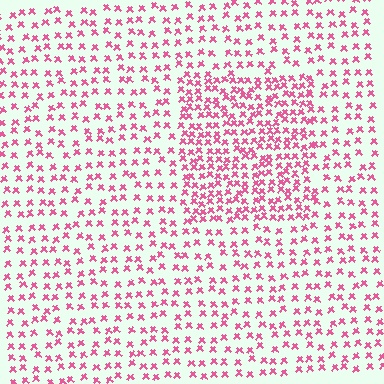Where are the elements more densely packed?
The elements are more densely packed inside the rectangle boundary.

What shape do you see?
I see a rectangle.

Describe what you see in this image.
The image contains small pink elements arranged at two different densities. A rectangle-shaped region is visible where the elements are more densely packed than the surrounding area.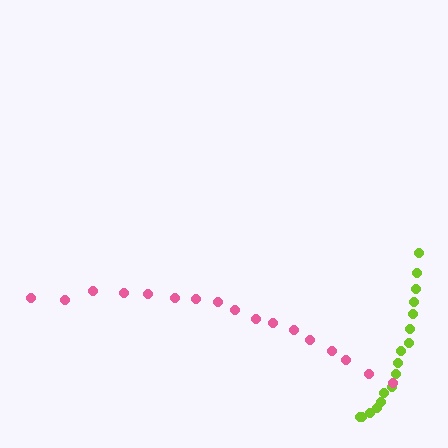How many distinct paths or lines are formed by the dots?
There are 2 distinct paths.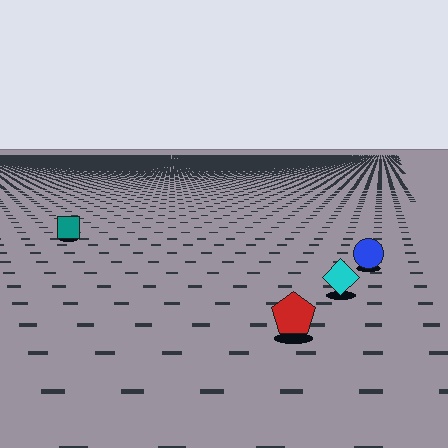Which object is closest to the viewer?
The red pentagon is closest. The texture marks near it are larger and more spread out.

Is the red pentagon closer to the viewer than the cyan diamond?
Yes. The red pentagon is closer — you can tell from the texture gradient: the ground texture is coarser near it.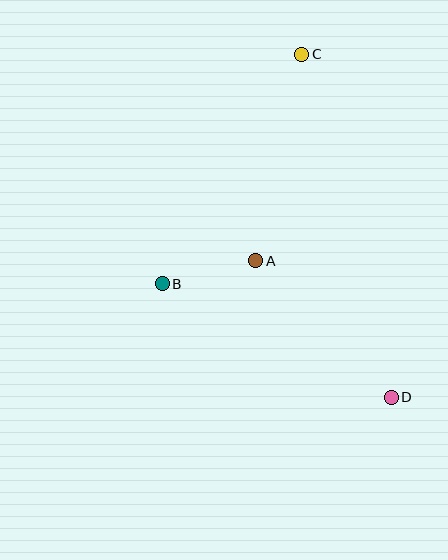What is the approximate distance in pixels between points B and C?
The distance between B and C is approximately 268 pixels.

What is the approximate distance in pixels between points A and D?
The distance between A and D is approximately 192 pixels.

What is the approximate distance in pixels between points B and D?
The distance between B and D is approximately 255 pixels.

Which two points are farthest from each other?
Points C and D are farthest from each other.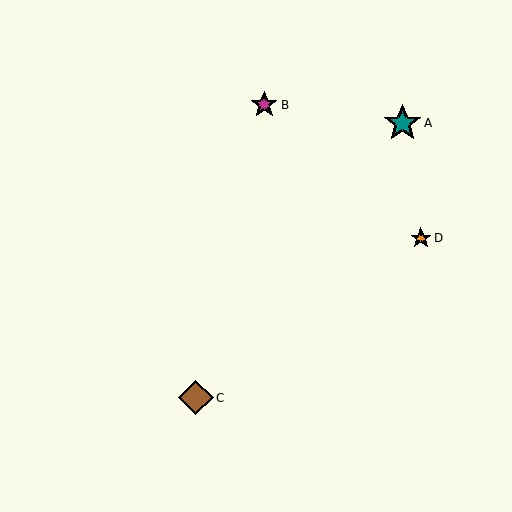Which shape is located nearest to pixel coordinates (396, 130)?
The teal star (labeled A) at (403, 123) is nearest to that location.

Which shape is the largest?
The teal star (labeled A) is the largest.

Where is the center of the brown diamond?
The center of the brown diamond is at (196, 398).